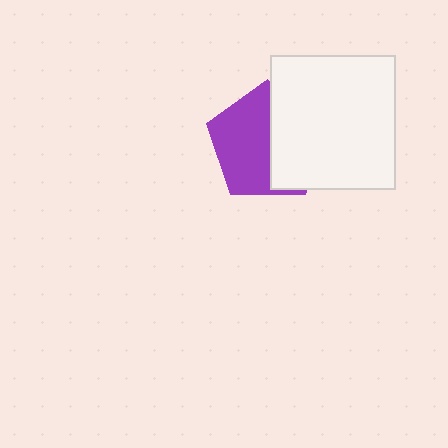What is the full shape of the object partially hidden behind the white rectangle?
The partially hidden object is a purple pentagon.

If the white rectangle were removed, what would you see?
You would see the complete purple pentagon.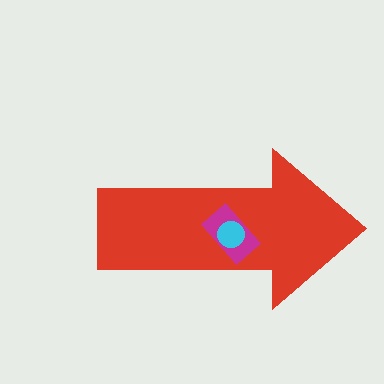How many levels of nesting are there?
3.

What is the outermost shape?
The red arrow.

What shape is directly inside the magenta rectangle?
The cyan circle.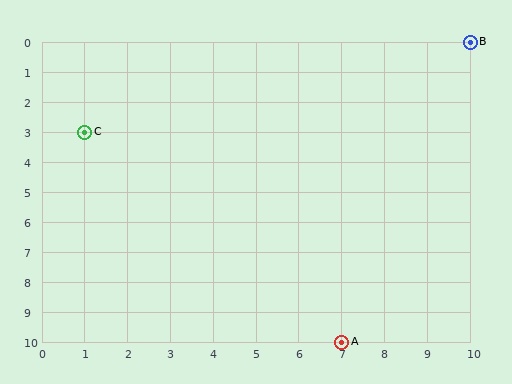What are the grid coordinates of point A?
Point A is at grid coordinates (7, 10).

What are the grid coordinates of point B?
Point B is at grid coordinates (10, 0).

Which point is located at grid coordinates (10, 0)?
Point B is at (10, 0).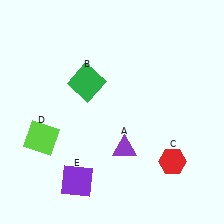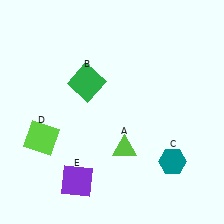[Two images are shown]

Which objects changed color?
A changed from purple to lime. C changed from red to teal.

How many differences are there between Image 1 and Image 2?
There are 2 differences between the two images.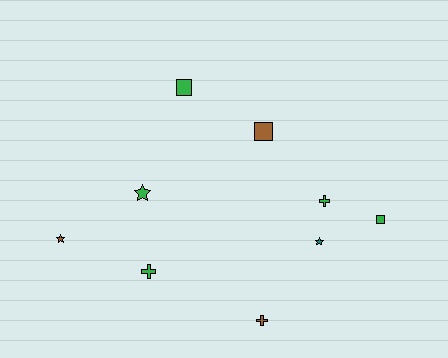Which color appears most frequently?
Green, with 5 objects.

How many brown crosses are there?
There is 1 brown cross.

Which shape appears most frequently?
Star, with 3 objects.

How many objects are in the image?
There are 9 objects.